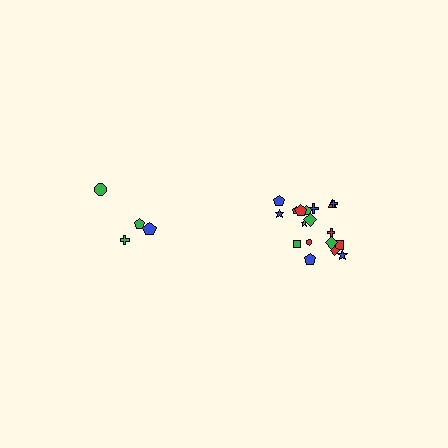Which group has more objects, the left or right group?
The right group.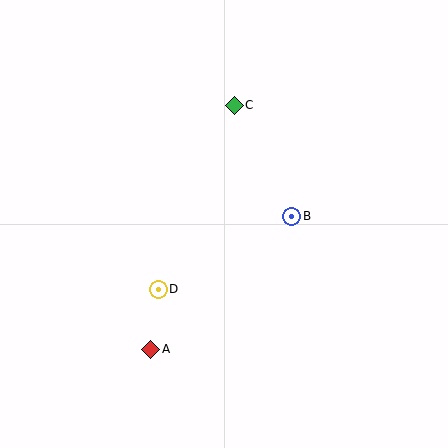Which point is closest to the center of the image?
Point B at (292, 216) is closest to the center.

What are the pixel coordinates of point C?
Point C is at (234, 105).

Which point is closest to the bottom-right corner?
Point B is closest to the bottom-right corner.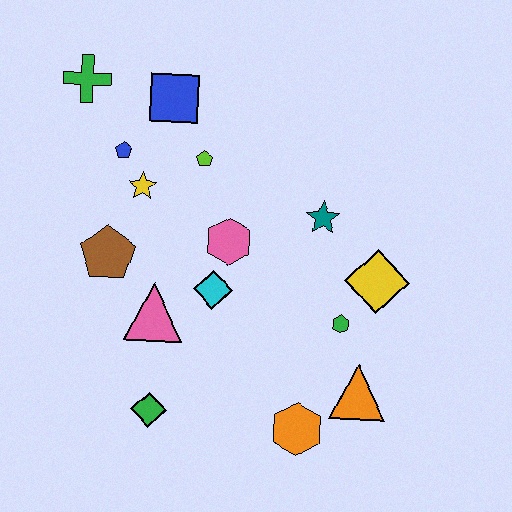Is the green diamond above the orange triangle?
No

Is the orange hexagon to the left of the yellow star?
No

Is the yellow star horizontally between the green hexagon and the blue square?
No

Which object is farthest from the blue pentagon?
The orange triangle is farthest from the blue pentagon.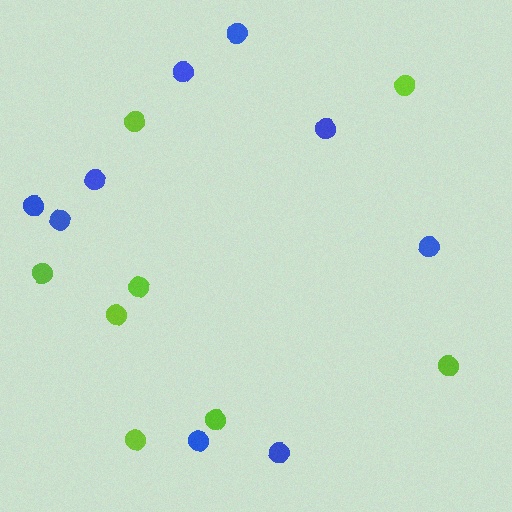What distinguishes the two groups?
There are 2 groups: one group of lime circles (8) and one group of blue circles (9).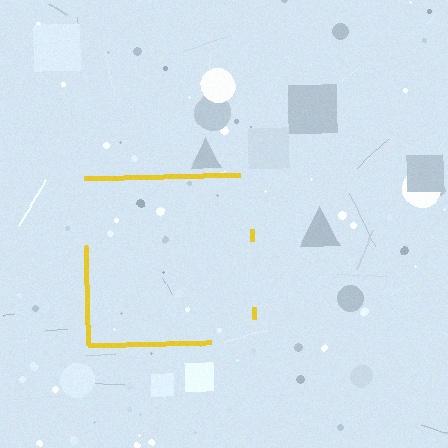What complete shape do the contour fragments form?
The contour fragments form a square.